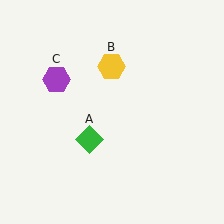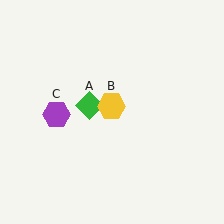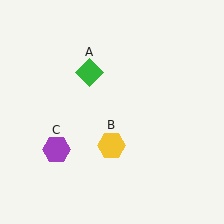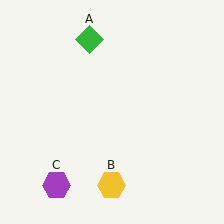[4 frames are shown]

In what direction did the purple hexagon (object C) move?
The purple hexagon (object C) moved down.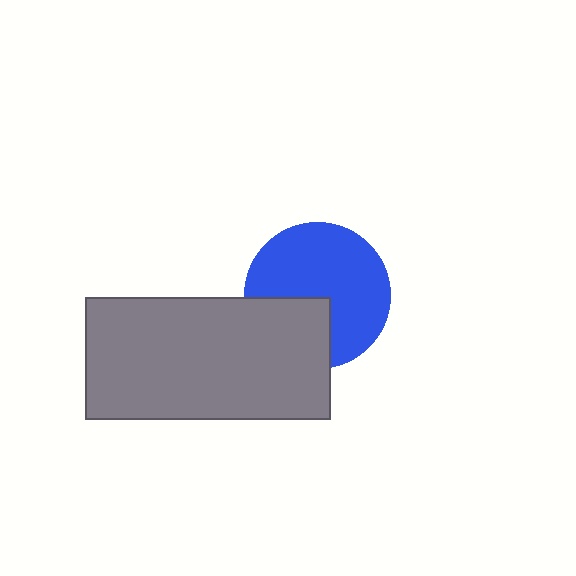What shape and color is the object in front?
The object in front is a gray rectangle.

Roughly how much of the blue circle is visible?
Most of it is visible (roughly 70%).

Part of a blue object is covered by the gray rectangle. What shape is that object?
It is a circle.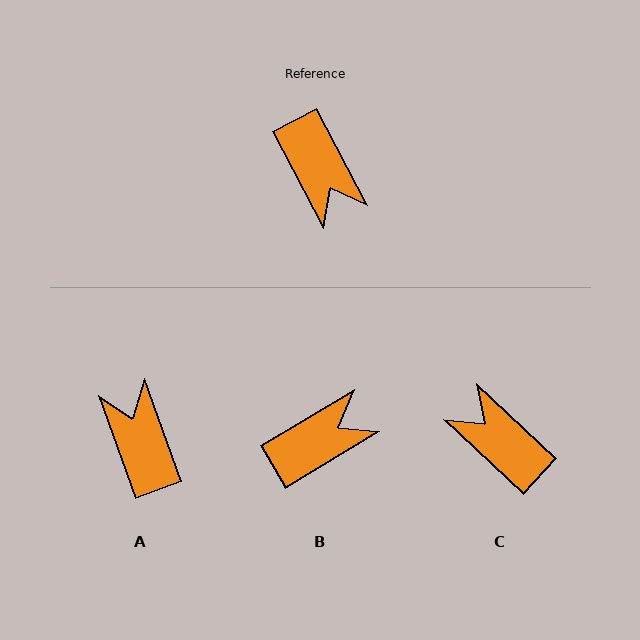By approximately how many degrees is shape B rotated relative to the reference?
Approximately 93 degrees counter-clockwise.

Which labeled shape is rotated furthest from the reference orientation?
A, about 172 degrees away.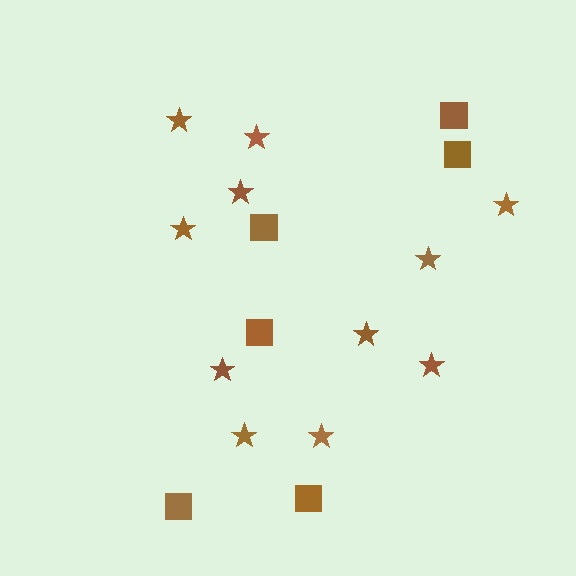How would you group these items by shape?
There are 2 groups: one group of stars (11) and one group of squares (6).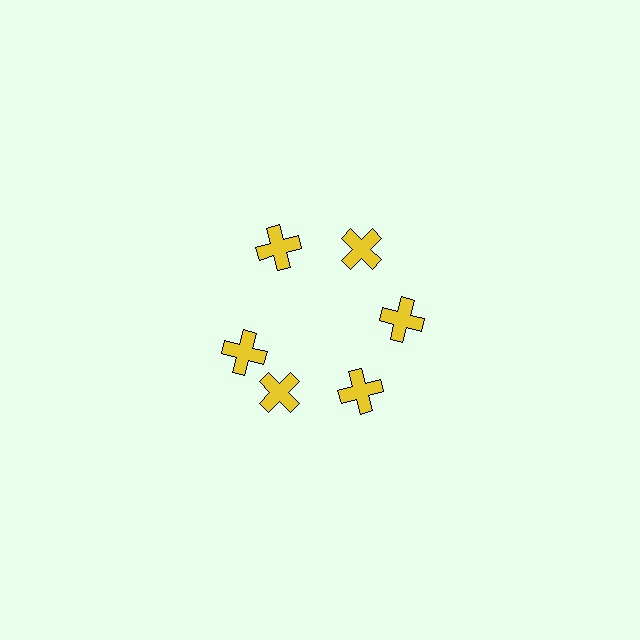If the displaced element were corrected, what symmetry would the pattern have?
It would have 6-fold rotational symmetry — the pattern would map onto itself every 60 degrees.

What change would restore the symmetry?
The symmetry would be restored by rotating it back into even spacing with its neighbors so that all 6 crosses sit at equal angles and equal distance from the center.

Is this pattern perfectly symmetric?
No. The 6 yellow crosses are arranged in a ring, but one element near the 9 o'clock position is rotated out of alignment along the ring, breaking the 6-fold rotational symmetry.